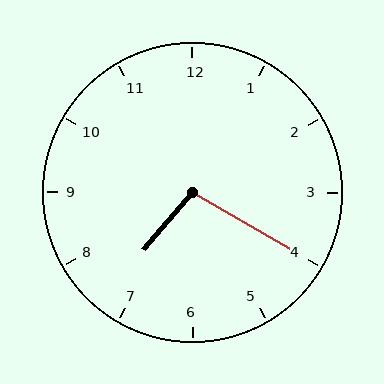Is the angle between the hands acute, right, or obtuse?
It is obtuse.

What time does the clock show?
7:20.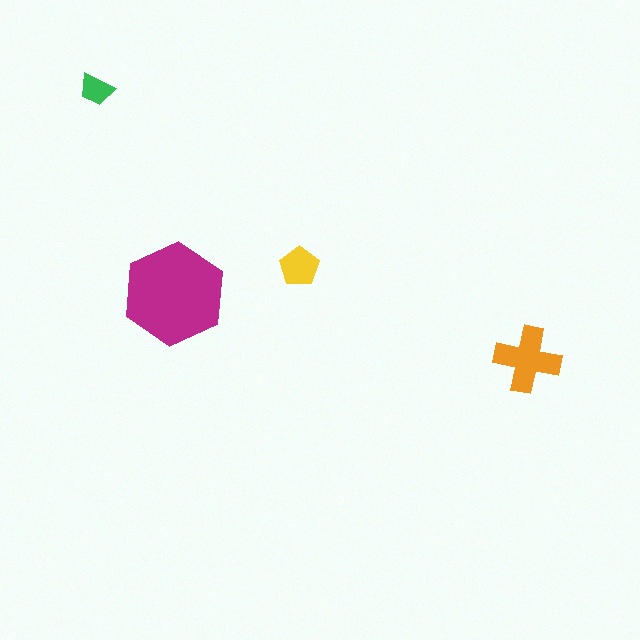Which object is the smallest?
The green trapezoid.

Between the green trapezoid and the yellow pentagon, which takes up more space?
The yellow pentagon.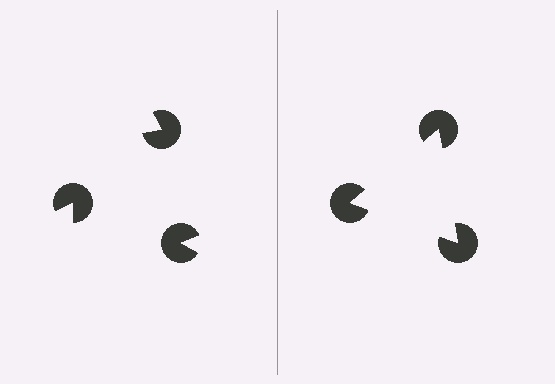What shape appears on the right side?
An illusory triangle.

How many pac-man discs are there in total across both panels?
6 — 3 on each side.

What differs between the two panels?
The pac-man discs are positioned identically on both sides; only the wedge orientations differ. On the right they align to a triangle; on the left they are misaligned.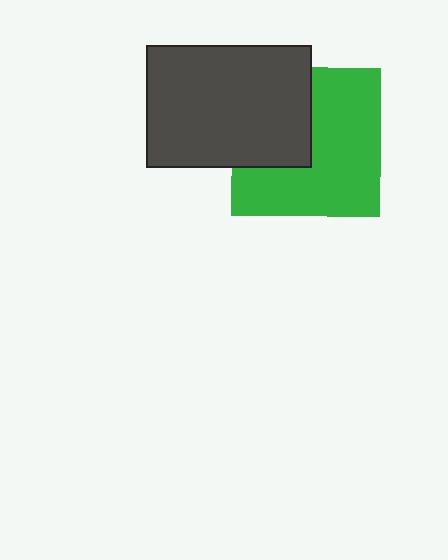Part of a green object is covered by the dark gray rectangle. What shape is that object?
It is a square.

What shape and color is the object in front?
The object in front is a dark gray rectangle.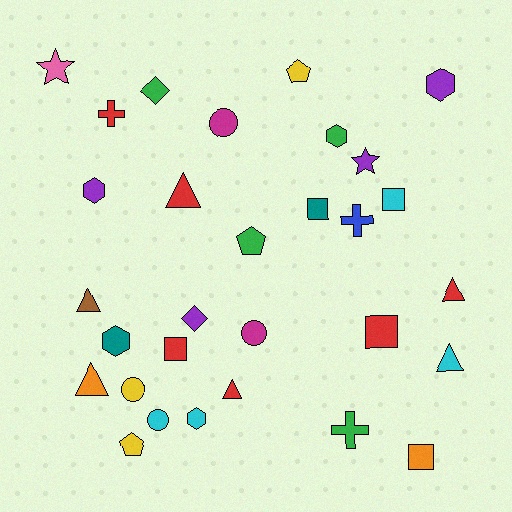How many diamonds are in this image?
There are 2 diamonds.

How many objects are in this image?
There are 30 objects.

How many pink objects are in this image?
There is 1 pink object.